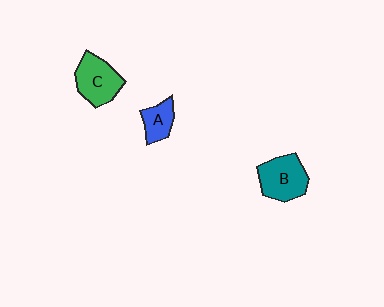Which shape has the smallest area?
Shape A (blue).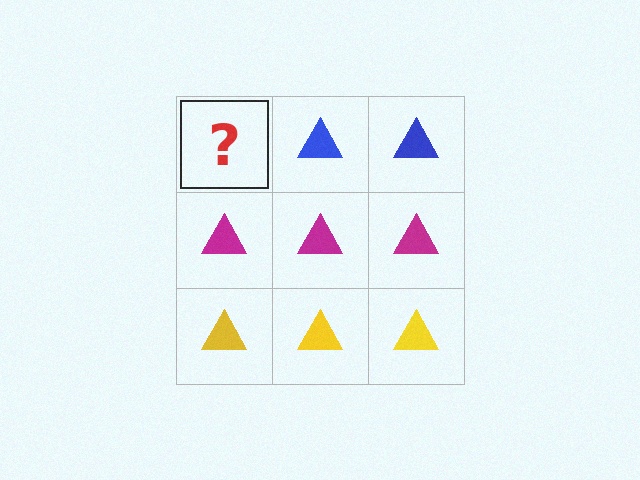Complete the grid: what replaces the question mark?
The question mark should be replaced with a blue triangle.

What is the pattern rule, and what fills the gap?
The rule is that each row has a consistent color. The gap should be filled with a blue triangle.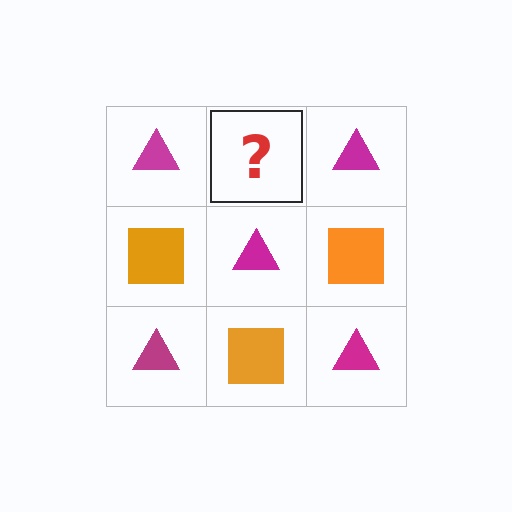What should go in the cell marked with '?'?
The missing cell should contain an orange square.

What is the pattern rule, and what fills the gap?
The rule is that it alternates magenta triangle and orange square in a checkerboard pattern. The gap should be filled with an orange square.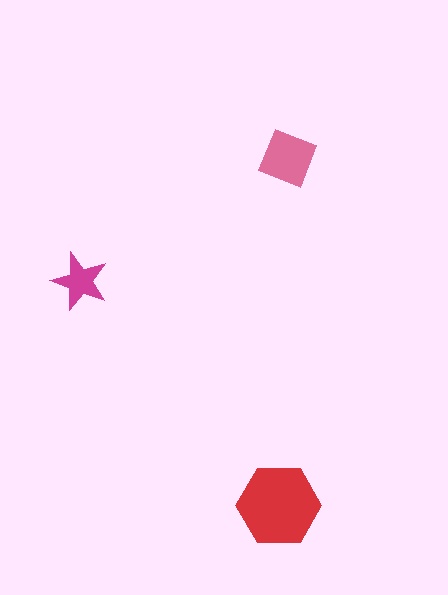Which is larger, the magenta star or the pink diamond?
The pink diamond.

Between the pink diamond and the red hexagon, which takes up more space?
The red hexagon.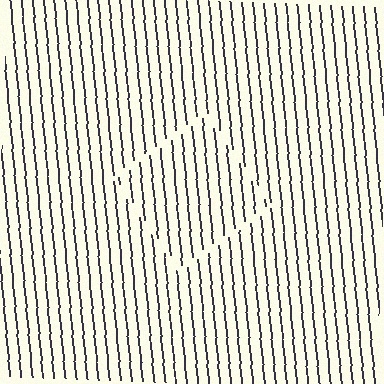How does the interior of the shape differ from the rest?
The interior of the shape contains the same grating, shifted by half a period — the contour is defined by the phase discontinuity where line-ends from the inner and outer gratings abut.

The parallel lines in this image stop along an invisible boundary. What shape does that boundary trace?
An illusory square. The interior of the shape contains the same grating, shifted by half a period — the contour is defined by the phase discontinuity where line-ends from the inner and outer gratings abut.